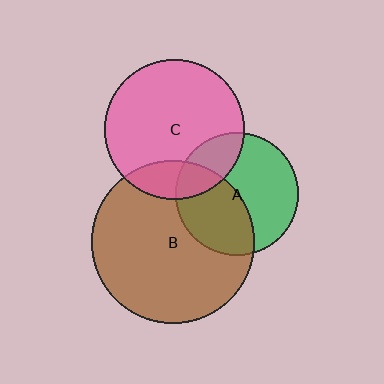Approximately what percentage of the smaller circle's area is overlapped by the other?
Approximately 45%.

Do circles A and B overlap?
Yes.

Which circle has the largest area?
Circle B (brown).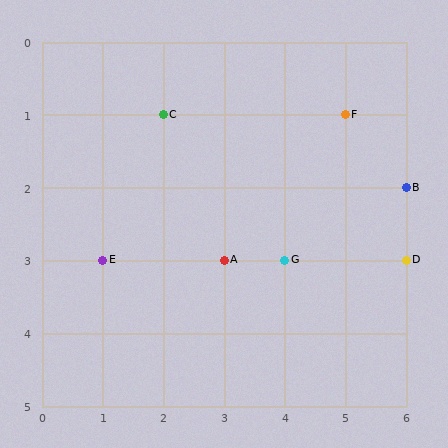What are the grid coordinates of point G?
Point G is at grid coordinates (4, 3).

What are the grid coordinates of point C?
Point C is at grid coordinates (2, 1).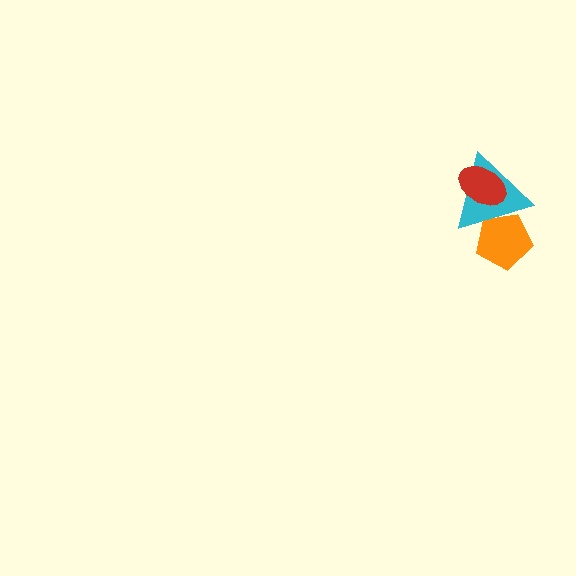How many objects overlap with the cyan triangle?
2 objects overlap with the cyan triangle.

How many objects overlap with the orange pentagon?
1 object overlaps with the orange pentagon.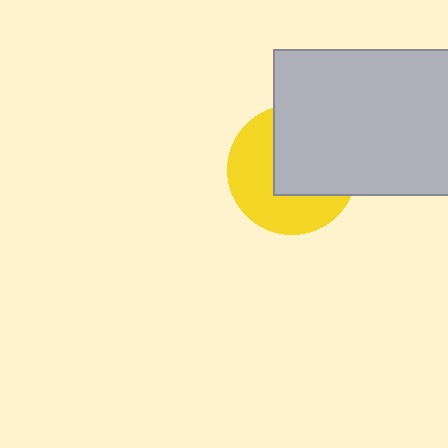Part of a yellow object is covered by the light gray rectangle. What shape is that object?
It is a circle.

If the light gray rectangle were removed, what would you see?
You would see the complete yellow circle.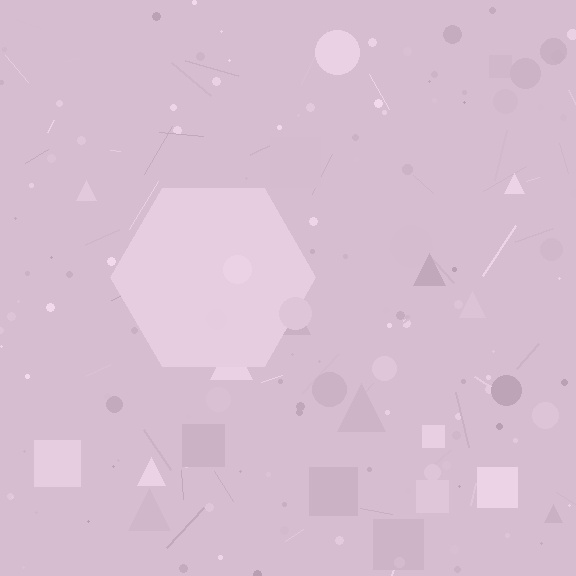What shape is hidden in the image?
A hexagon is hidden in the image.